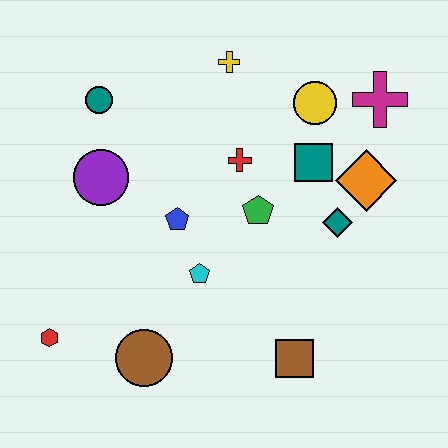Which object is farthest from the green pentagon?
The red hexagon is farthest from the green pentagon.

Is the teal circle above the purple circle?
Yes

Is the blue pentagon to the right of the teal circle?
Yes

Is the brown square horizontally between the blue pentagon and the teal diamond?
Yes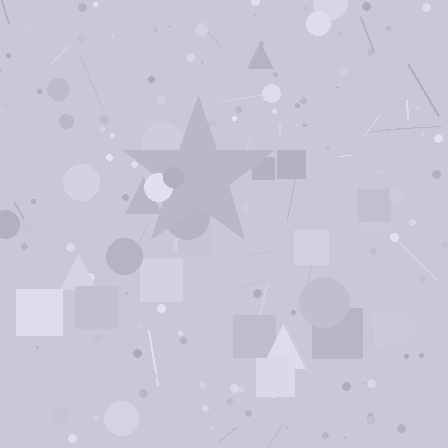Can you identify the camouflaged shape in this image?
The camouflaged shape is a star.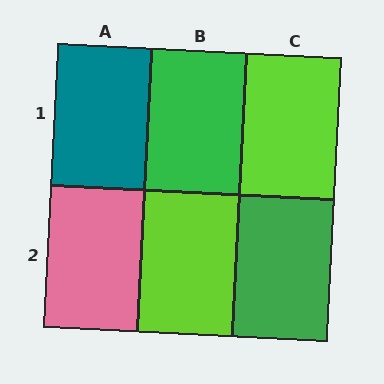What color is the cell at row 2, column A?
Pink.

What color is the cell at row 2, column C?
Green.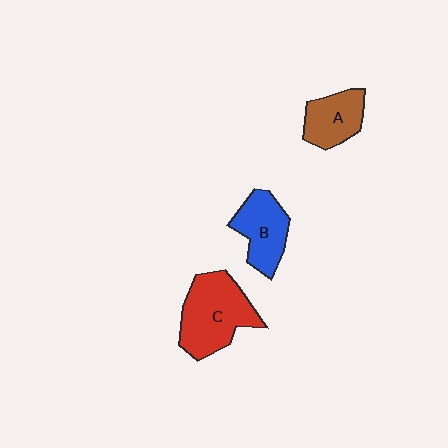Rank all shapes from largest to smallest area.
From largest to smallest: C (red), B (blue), A (brown).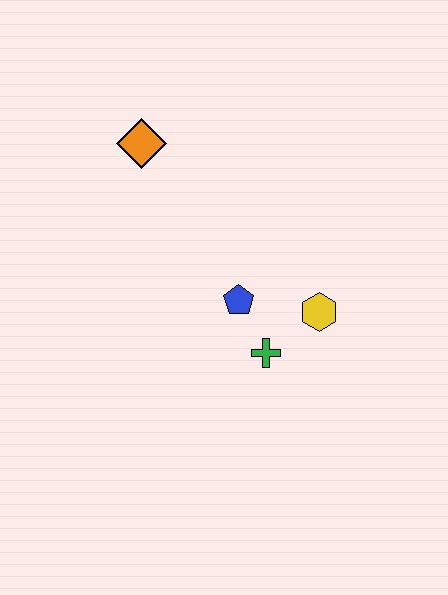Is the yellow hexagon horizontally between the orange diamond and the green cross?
No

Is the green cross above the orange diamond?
No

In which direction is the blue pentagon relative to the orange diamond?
The blue pentagon is below the orange diamond.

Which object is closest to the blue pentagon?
The green cross is closest to the blue pentagon.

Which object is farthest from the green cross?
The orange diamond is farthest from the green cross.